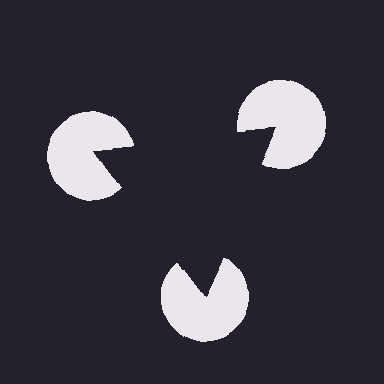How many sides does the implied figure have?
3 sides.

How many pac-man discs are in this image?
There are 3 — one at each vertex of the illusory triangle.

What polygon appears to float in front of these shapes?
An illusory triangle — its edges are inferred from the aligned wedge cuts in the pac-man discs, not physically drawn.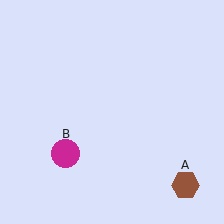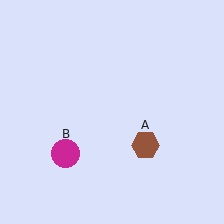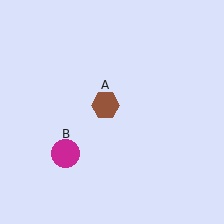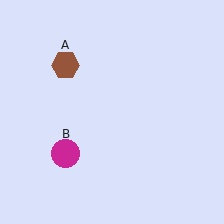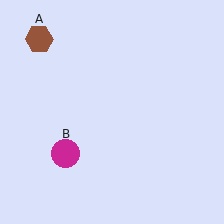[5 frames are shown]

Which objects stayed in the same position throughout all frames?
Magenta circle (object B) remained stationary.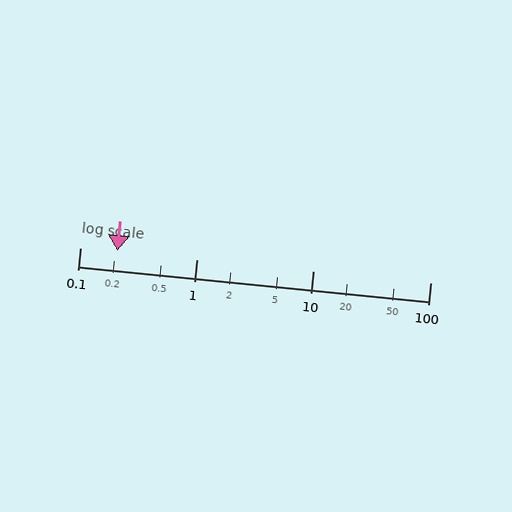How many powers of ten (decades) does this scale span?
The scale spans 3 decades, from 0.1 to 100.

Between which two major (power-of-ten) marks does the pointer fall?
The pointer is between 0.1 and 1.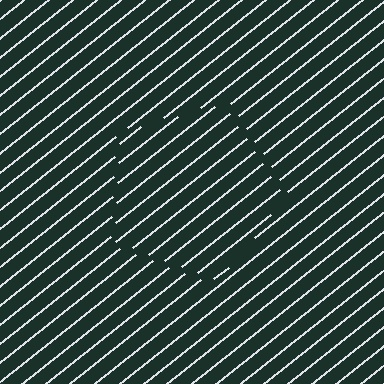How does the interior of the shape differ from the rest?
The interior of the shape contains the same grating, shifted by half a period — the contour is defined by the phase discontinuity where line-ends from the inner and outer gratings abut.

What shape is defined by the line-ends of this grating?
An illusory pentagon. The interior of the shape contains the same grating, shifted by half a period — the contour is defined by the phase discontinuity where line-ends from the inner and outer gratings abut.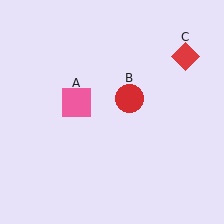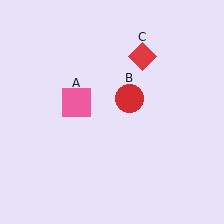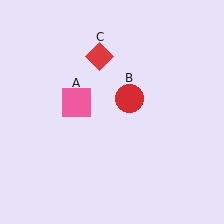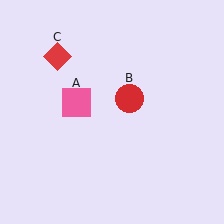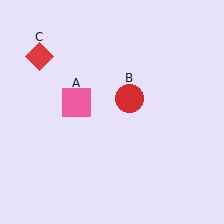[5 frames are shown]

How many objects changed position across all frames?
1 object changed position: red diamond (object C).